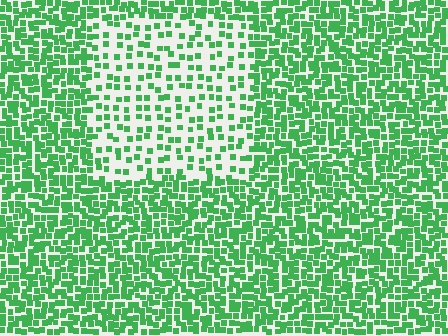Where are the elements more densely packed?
The elements are more densely packed outside the rectangle boundary.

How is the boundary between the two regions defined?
The boundary is defined by a change in element density (approximately 2.4x ratio). All elements are the same color, size, and shape.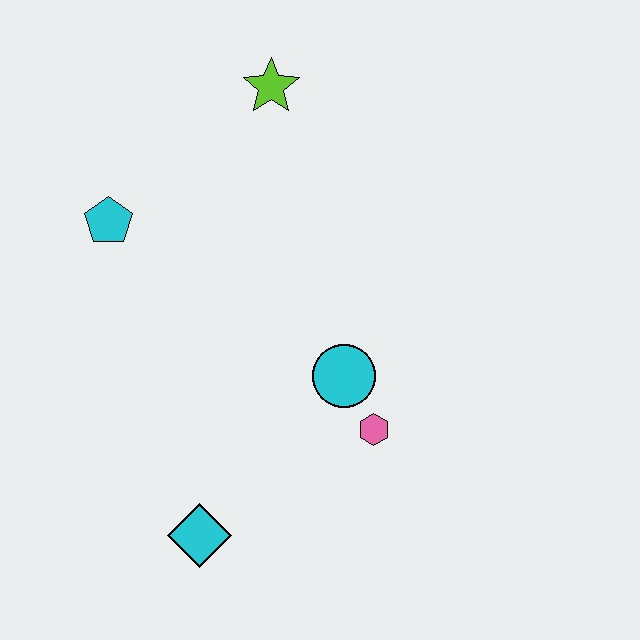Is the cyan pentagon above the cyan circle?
Yes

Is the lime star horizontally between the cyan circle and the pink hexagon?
No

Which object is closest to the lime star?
The cyan pentagon is closest to the lime star.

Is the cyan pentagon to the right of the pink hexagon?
No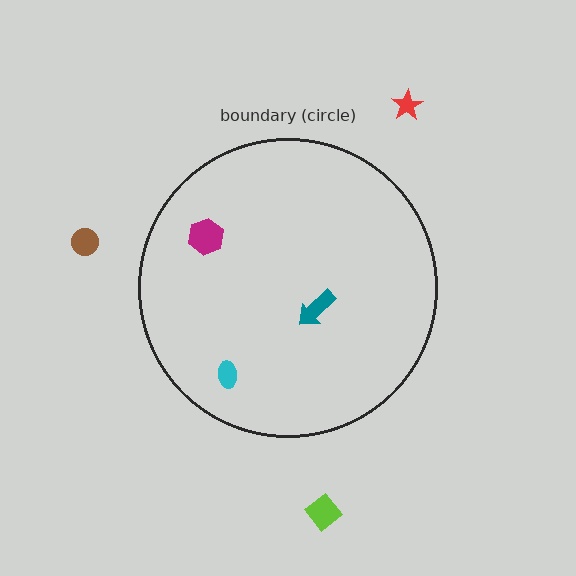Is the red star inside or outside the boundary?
Outside.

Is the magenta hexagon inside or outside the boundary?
Inside.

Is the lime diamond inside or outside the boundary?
Outside.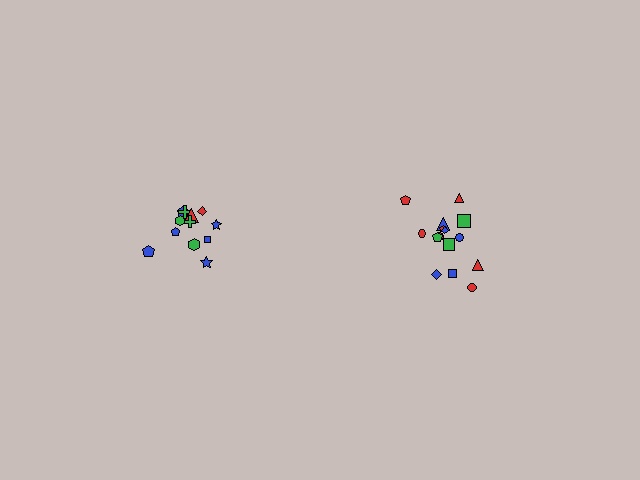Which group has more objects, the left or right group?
The right group.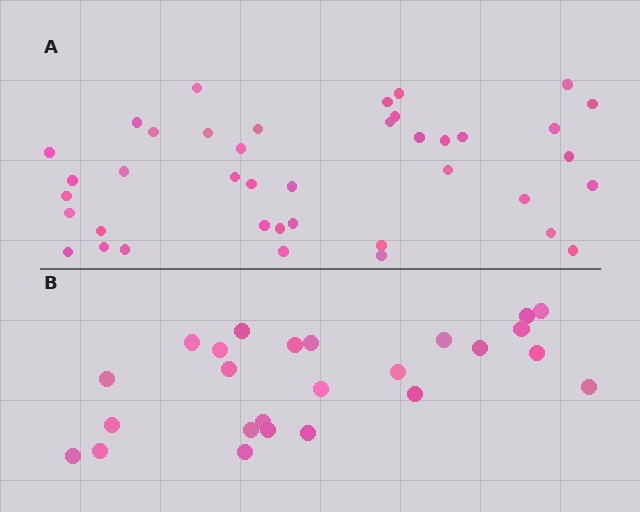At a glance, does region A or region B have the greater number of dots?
Region A (the top region) has more dots.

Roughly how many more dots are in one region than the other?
Region A has approximately 15 more dots than region B.